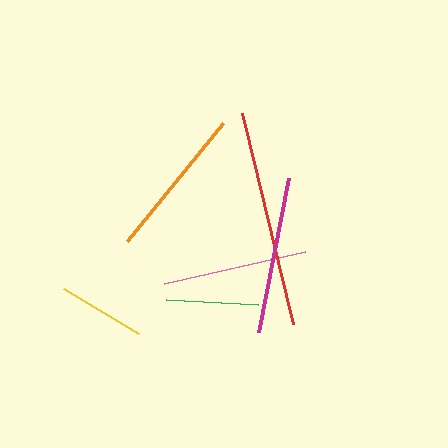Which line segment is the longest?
The red line is the longest at approximately 218 pixels.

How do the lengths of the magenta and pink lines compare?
The magenta and pink lines are approximately the same length.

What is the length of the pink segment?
The pink segment is approximately 145 pixels long.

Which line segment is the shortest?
The yellow line is the shortest at approximately 87 pixels.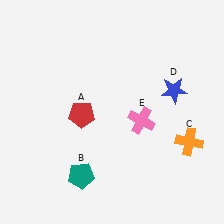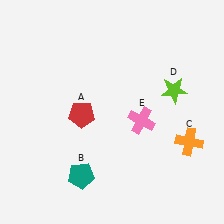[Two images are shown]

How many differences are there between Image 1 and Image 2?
There is 1 difference between the two images.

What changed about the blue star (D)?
In Image 1, D is blue. In Image 2, it changed to lime.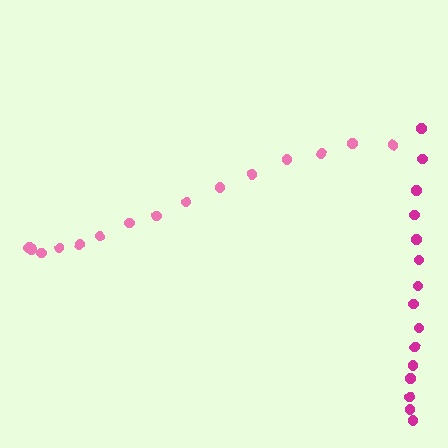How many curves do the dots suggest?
There are 2 distinct paths.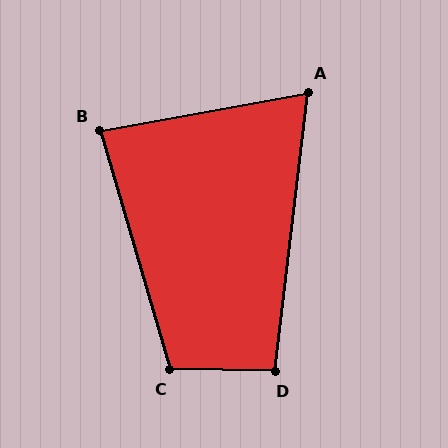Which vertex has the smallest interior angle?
A, at approximately 73 degrees.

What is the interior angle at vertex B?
Approximately 84 degrees (acute).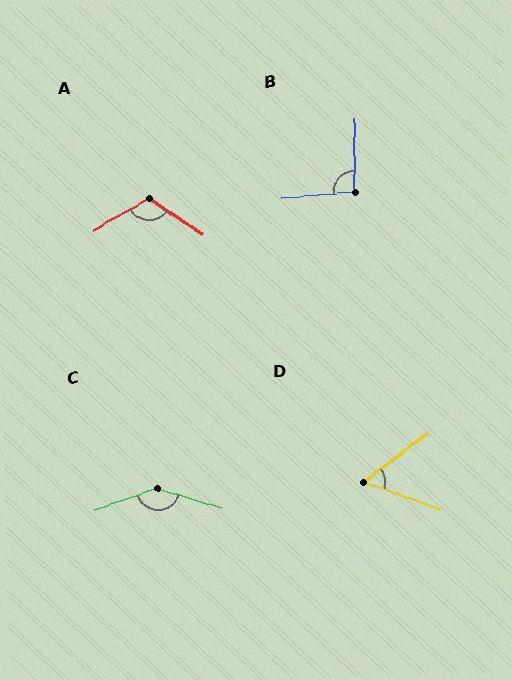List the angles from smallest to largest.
D (57°), B (96°), A (116°), C (143°).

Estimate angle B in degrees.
Approximately 96 degrees.